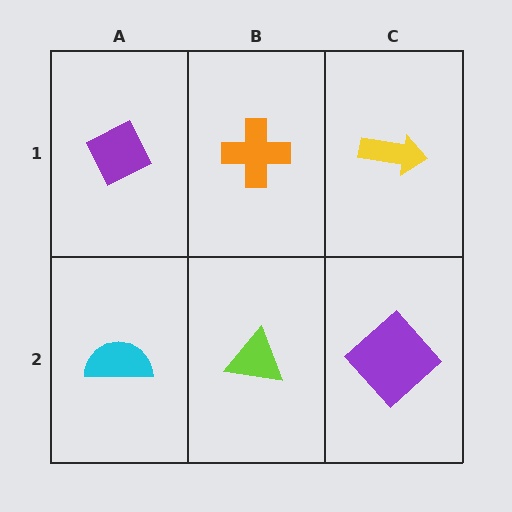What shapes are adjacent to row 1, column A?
A cyan semicircle (row 2, column A), an orange cross (row 1, column B).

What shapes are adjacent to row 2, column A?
A purple diamond (row 1, column A), a lime triangle (row 2, column B).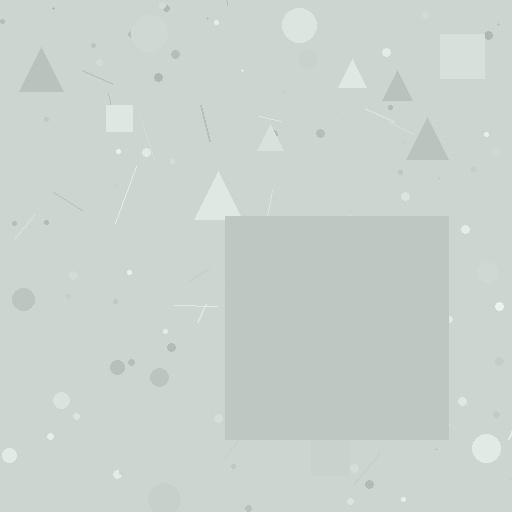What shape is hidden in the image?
A square is hidden in the image.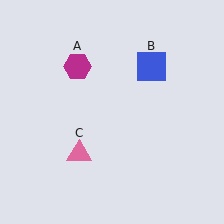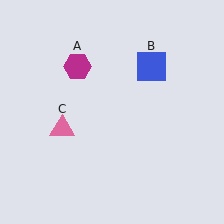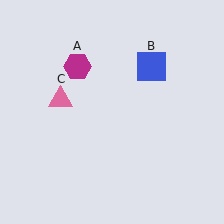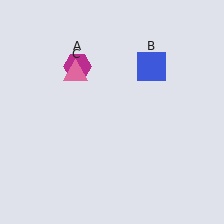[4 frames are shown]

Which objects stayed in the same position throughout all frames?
Magenta hexagon (object A) and blue square (object B) remained stationary.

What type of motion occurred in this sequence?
The pink triangle (object C) rotated clockwise around the center of the scene.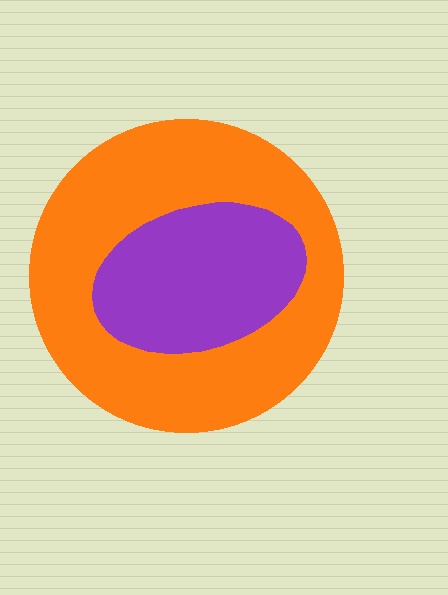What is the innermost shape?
The purple ellipse.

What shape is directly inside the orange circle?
The purple ellipse.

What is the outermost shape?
The orange circle.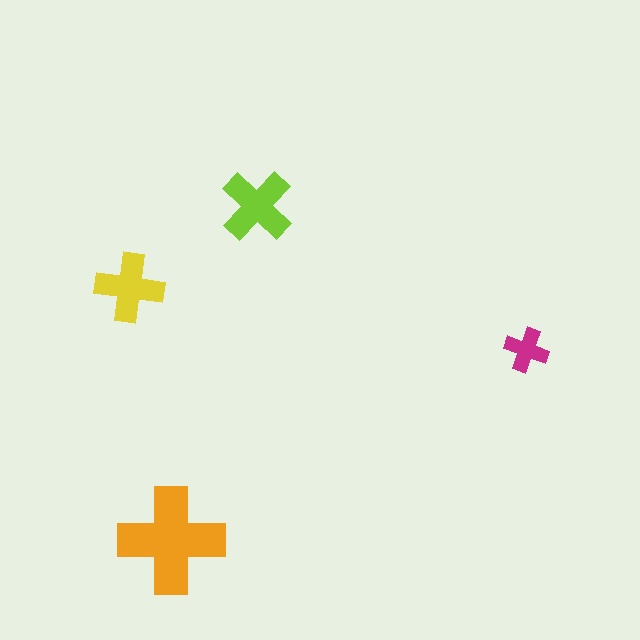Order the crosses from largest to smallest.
the orange one, the lime one, the yellow one, the magenta one.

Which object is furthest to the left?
The yellow cross is leftmost.